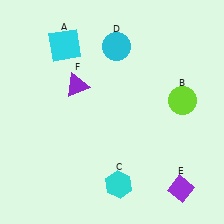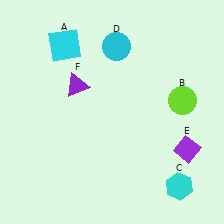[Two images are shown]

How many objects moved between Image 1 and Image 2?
2 objects moved between the two images.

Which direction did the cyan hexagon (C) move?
The cyan hexagon (C) moved right.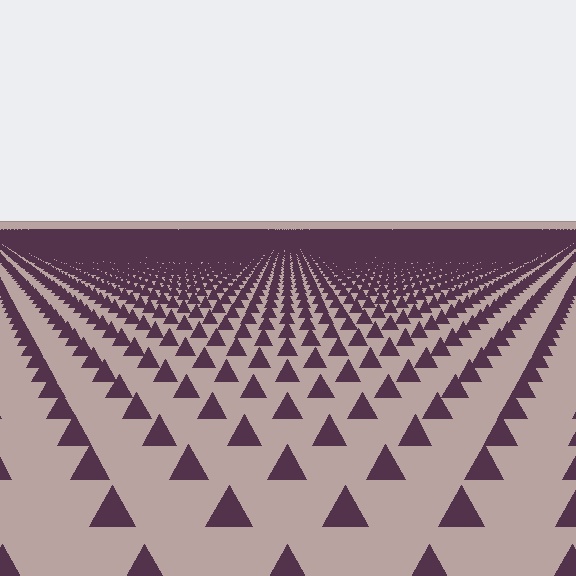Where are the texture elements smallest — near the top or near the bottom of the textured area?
Near the top.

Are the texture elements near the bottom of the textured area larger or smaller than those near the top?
Larger. Near the bottom, elements are closer to the viewer and appear at a bigger on-screen size.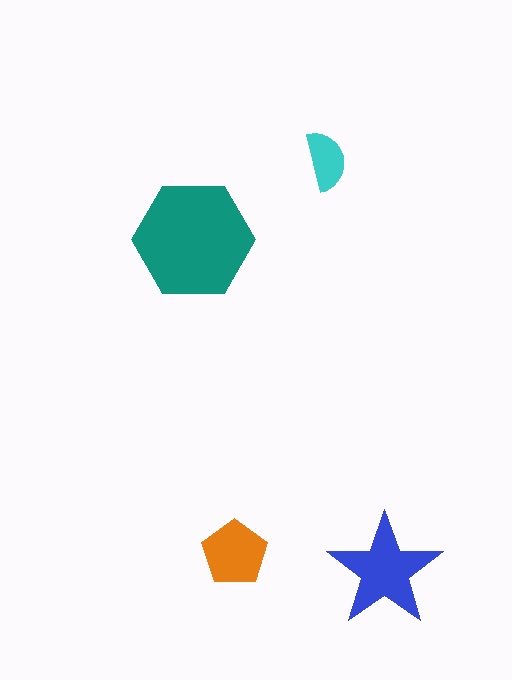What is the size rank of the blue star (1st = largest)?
2nd.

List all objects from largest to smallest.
The teal hexagon, the blue star, the orange pentagon, the cyan semicircle.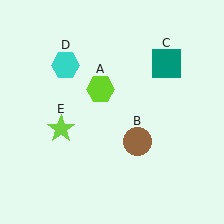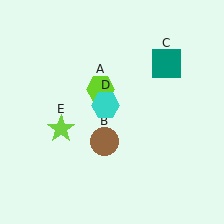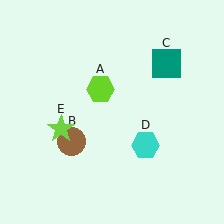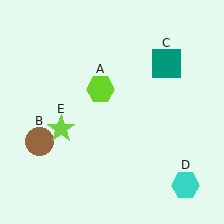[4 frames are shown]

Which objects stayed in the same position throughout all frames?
Lime hexagon (object A) and teal square (object C) and lime star (object E) remained stationary.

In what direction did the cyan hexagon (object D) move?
The cyan hexagon (object D) moved down and to the right.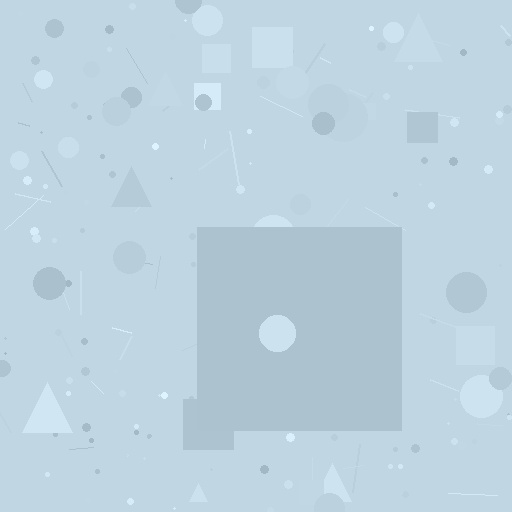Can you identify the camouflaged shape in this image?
The camouflaged shape is a square.